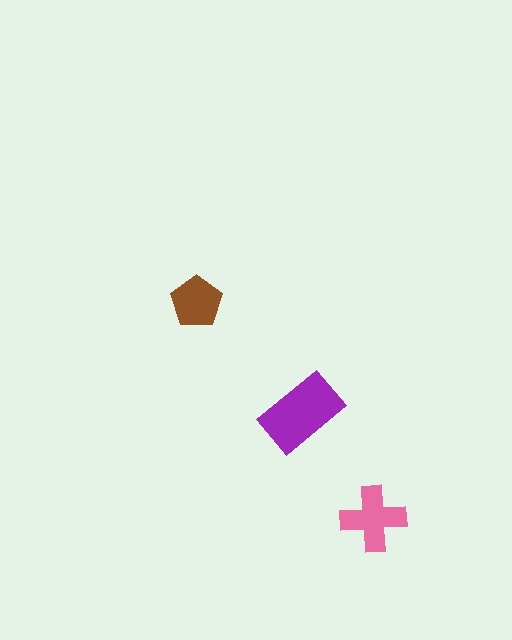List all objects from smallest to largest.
The brown pentagon, the pink cross, the purple rectangle.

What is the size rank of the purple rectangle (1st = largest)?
1st.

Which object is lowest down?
The pink cross is bottommost.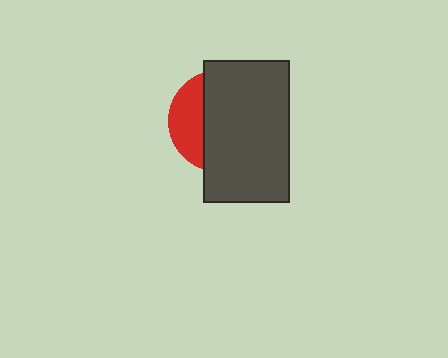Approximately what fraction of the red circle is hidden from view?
Roughly 69% of the red circle is hidden behind the dark gray rectangle.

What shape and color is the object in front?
The object in front is a dark gray rectangle.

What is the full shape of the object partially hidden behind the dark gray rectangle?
The partially hidden object is a red circle.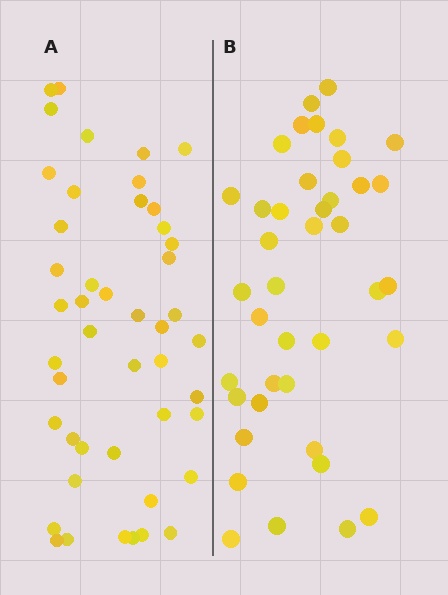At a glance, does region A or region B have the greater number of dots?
Region A (the left region) has more dots.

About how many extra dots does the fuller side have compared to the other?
Region A has about 6 more dots than region B.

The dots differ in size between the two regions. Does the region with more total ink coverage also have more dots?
No. Region B has more total ink coverage because its dots are larger, but region A actually contains more individual dots. Total area can be misleading — the number of items is what matters here.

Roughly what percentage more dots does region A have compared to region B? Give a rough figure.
About 15% more.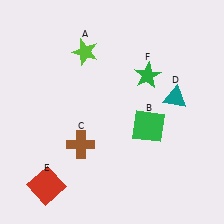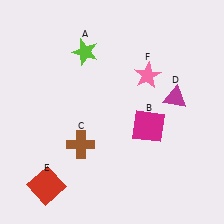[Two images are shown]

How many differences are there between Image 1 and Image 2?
There are 3 differences between the two images.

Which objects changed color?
B changed from green to magenta. D changed from teal to magenta. F changed from green to pink.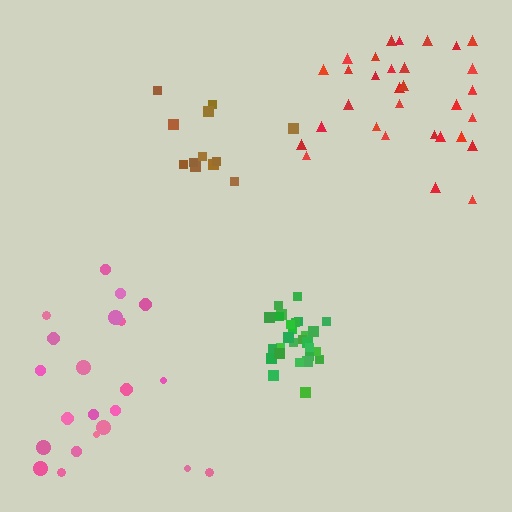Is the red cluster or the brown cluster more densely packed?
Red.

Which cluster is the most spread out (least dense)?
Pink.